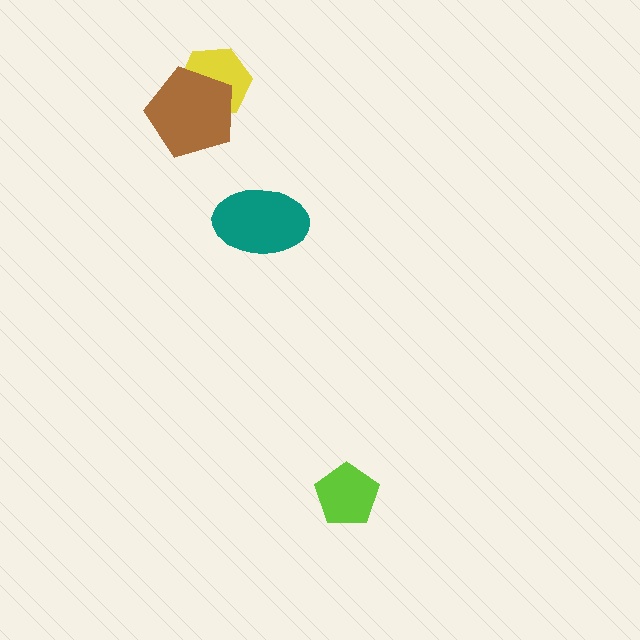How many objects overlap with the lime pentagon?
0 objects overlap with the lime pentagon.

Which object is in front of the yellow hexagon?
The brown pentagon is in front of the yellow hexagon.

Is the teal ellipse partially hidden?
No, no other shape covers it.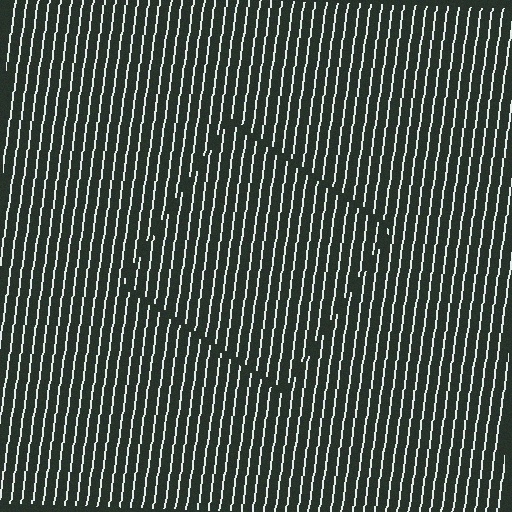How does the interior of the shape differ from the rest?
The interior of the shape contains the same grating, shifted by half a period — the contour is defined by the phase discontinuity where line-ends from the inner and outer gratings abut.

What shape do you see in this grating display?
An illusory square. The interior of the shape contains the same grating, shifted by half a period — the contour is defined by the phase discontinuity where line-ends from the inner and outer gratings abut.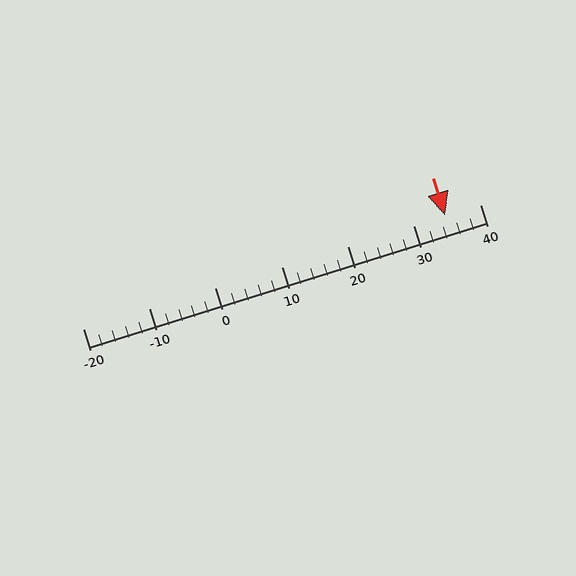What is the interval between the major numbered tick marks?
The major tick marks are spaced 10 units apart.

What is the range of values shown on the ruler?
The ruler shows values from -20 to 40.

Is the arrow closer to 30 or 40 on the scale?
The arrow is closer to 30.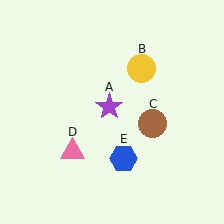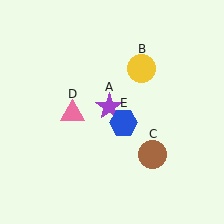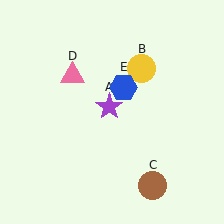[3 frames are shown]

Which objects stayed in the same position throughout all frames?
Purple star (object A) and yellow circle (object B) remained stationary.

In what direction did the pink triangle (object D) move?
The pink triangle (object D) moved up.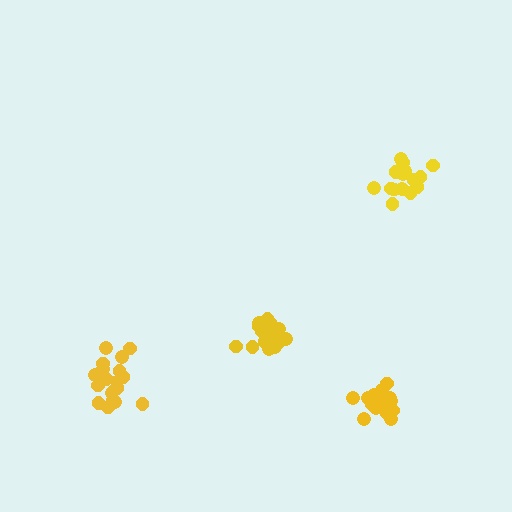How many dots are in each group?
Group 1: 19 dots, Group 2: 21 dots, Group 3: 20 dots, Group 4: 17 dots (77 total).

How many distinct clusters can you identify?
There are 4 distinct clusters.